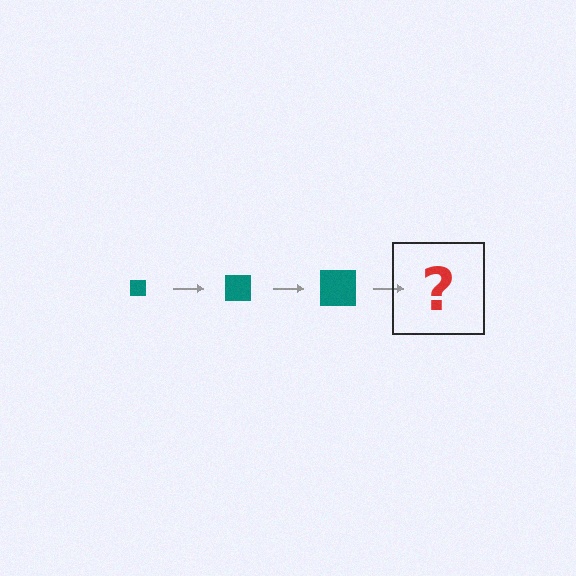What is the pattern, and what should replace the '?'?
The pattern is that the square gets progressively larger each step. The '?' should be a teal square, larger than the previous one.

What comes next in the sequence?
The next element should be a teal square, larger than the previous one.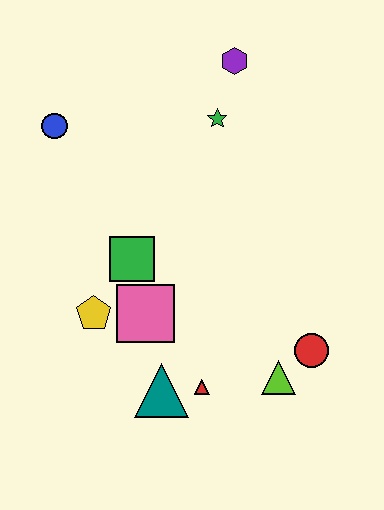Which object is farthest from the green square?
The purple hexagon is farthest from the green square.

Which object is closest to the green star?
The purple hexagon is closest to the green star.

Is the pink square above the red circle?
Yes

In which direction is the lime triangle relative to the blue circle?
The lime triangle is below the blue circle.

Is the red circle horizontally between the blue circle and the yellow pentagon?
No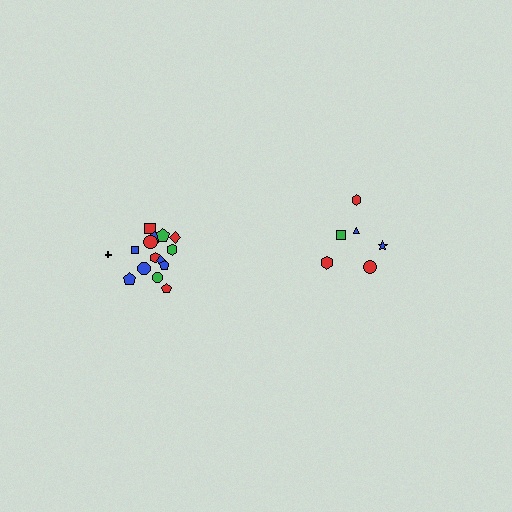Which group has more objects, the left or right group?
The left group.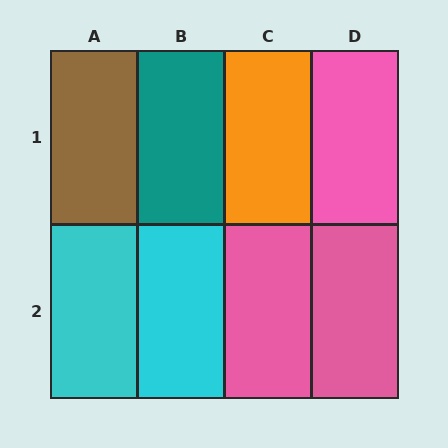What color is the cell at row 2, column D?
Pink.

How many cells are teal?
1 cell is teal.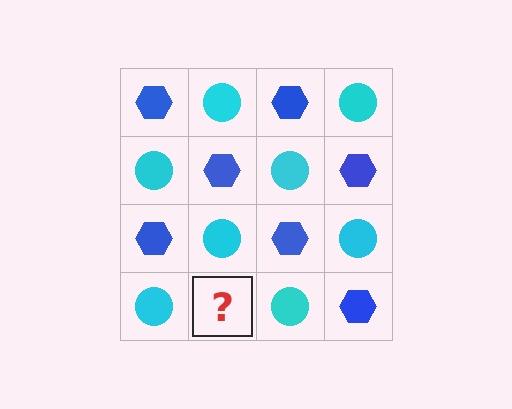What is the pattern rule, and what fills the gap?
The rule is that it alternates blue hexagon and cyan circle in a checkerboard pattern. The gap should be filled with a blue hexagon.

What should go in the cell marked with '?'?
The missing cell should contain a blue hexagon.